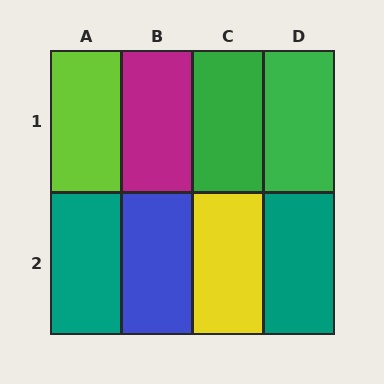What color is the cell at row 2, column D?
Teal.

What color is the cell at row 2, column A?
Teal.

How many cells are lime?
1 cell is lime.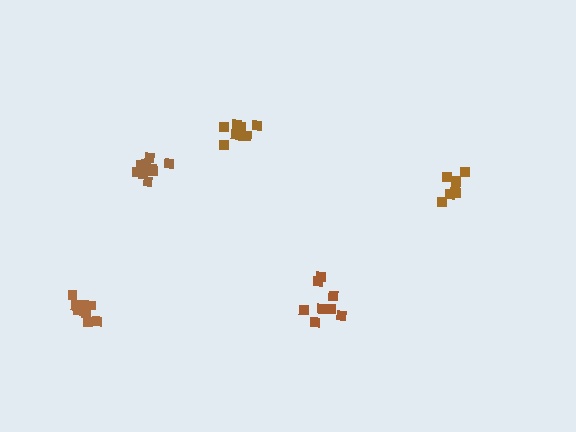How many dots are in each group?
Group 1: 10 dots, Group 2: 11 dots, Group 3: 8 dots, Group 4: 8 dots, Group 5: 7 dots (44 total).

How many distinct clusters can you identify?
There are 5 distinct clusters.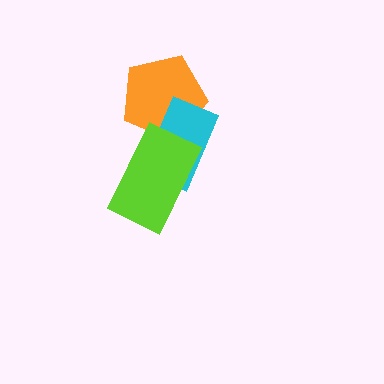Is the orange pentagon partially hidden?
Yes, it is partially covered by another shape.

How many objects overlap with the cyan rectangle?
2 objects overlap with the cyan rectangle.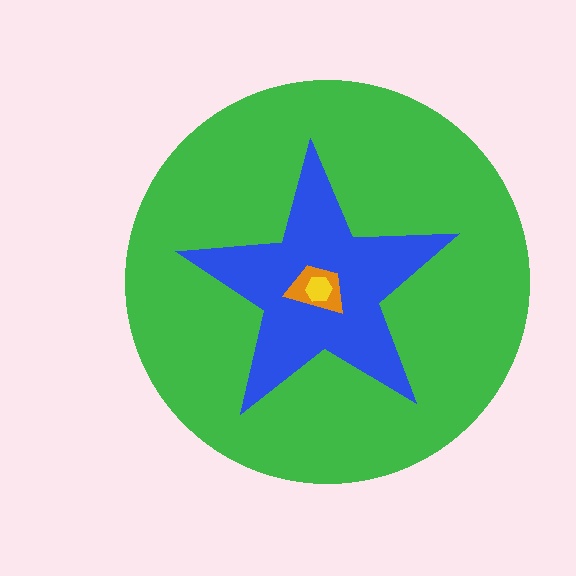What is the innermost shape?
The yellow hexagon.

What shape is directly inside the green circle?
The blue star.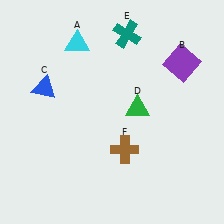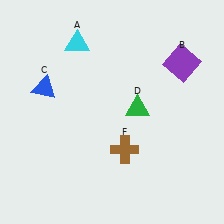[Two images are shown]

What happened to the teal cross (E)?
The teal cross (E) was removed in Image 2. It was in the top-right area of Image 1.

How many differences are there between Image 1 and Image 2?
There is 1 difference between the two images.